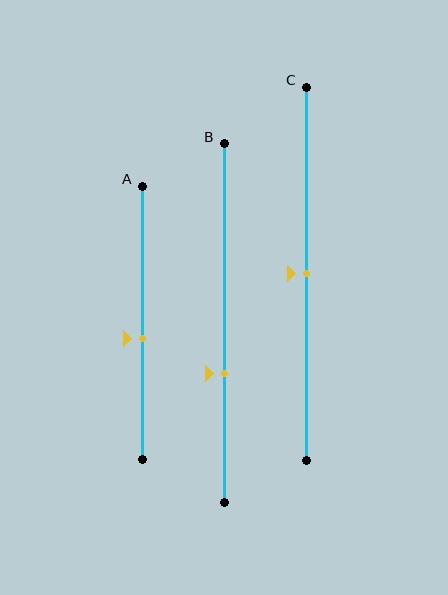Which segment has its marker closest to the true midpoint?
Segment C has its marker closest to the true midpoint.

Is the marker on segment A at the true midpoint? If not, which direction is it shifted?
No, the marker on segment A is shifted downward by about 6% of the segment length.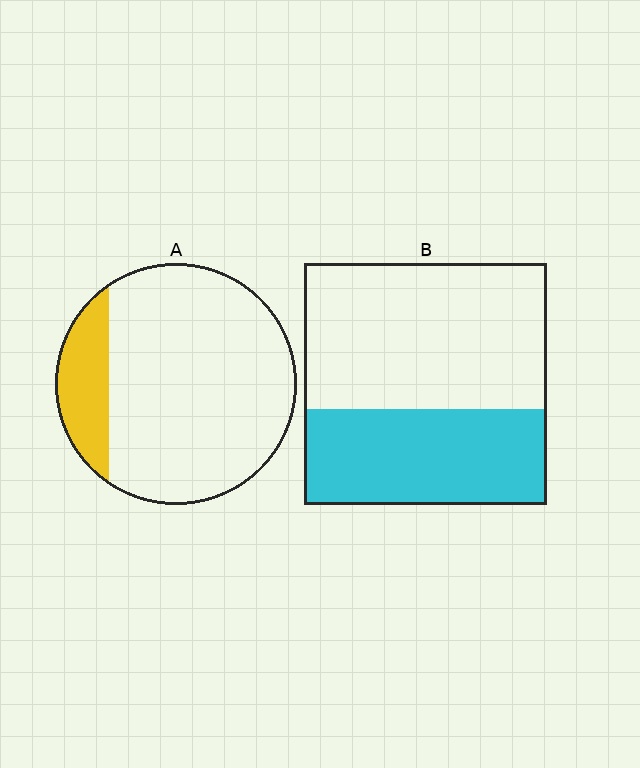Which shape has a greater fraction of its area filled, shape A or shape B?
Shape B.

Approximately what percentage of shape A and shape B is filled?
A is approximately 15% and B is approximately 40%.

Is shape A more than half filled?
No.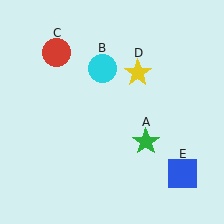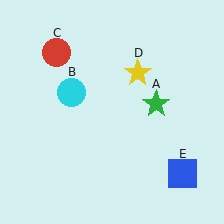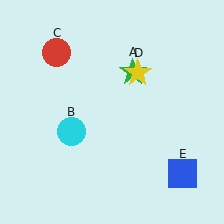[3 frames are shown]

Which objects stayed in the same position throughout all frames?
Red circle (object C) and yellow star (object D) and blue square (object E) remained stationary.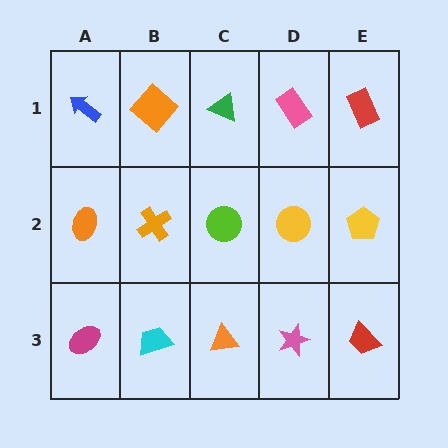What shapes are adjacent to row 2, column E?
A red rectangle (row 1, column E), a red trapezoid (row 3, column E), a yellow circle (row 2, column D).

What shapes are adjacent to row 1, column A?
An orange ellipse (row 2, column A), an orange diamond (row 1, column B).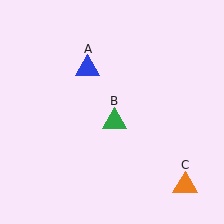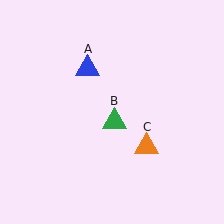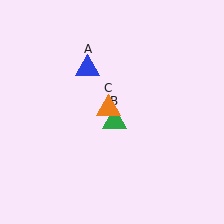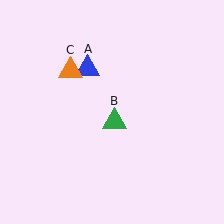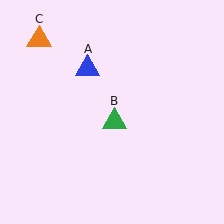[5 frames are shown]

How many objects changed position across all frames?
1 object changed position: orange triangle (object C).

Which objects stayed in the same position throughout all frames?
Blue triangle (object A) and green triangle (object B) remained stationary.